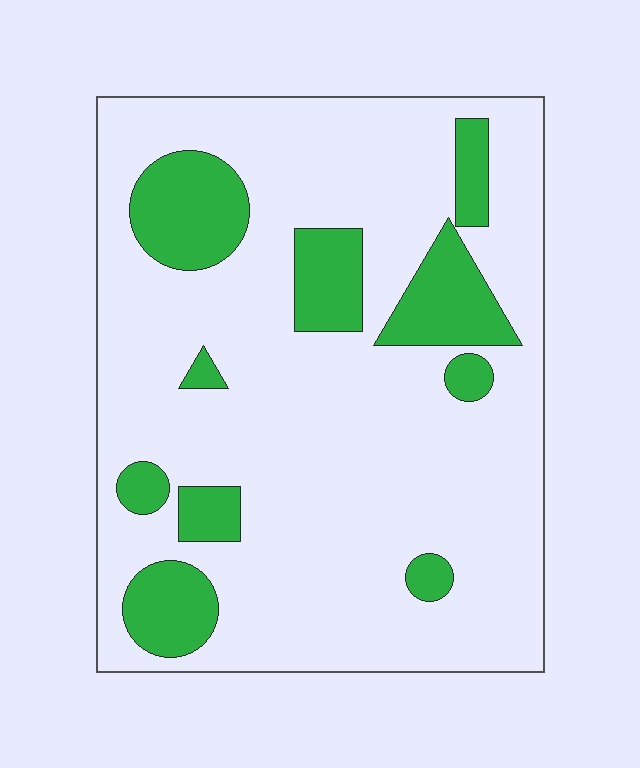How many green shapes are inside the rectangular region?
10.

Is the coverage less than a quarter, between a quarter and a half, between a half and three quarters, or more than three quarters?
Less than a quarter.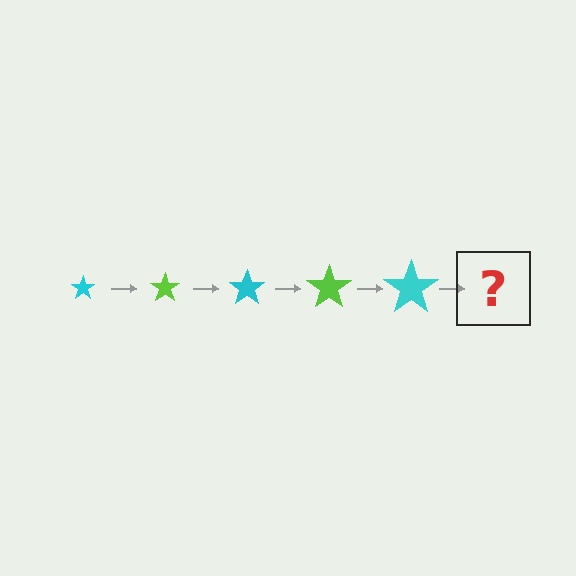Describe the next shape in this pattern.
It should be a lime star, larger than the previous one.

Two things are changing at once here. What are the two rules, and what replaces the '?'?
The two rules are that the star grows larger each step and the color cycles through cyan and lime. The '?' should be a lime star, larger than the previous one.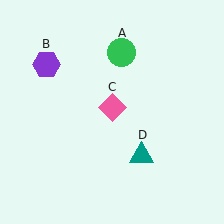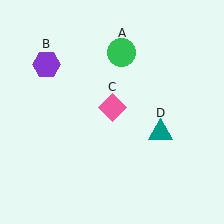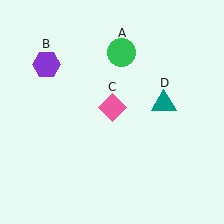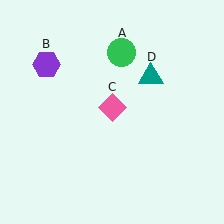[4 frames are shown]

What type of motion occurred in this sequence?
The teal triangle (object D) rotated counterclockwise around the center of the scene.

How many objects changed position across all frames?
1 object changed position: teal triangle (object D).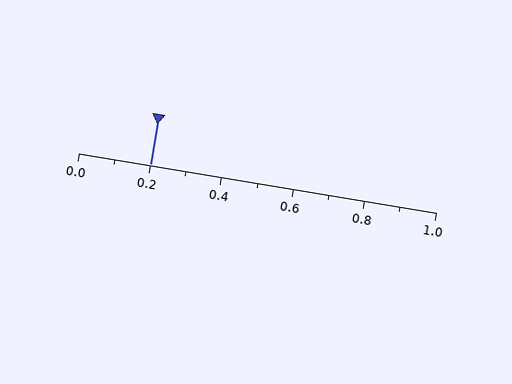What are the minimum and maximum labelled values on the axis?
The axis runs from 0.0 to 1.0.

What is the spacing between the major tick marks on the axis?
The major ticks are spaced 0.2 apart.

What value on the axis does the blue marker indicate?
The marker indicates approximately 0.2.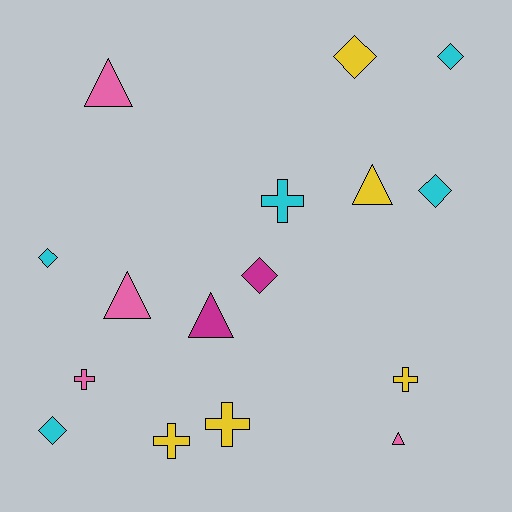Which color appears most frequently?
Cyan, with 5 objects.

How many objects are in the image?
There are 16 objects.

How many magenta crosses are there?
There are no magenta crosses.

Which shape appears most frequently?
Diamond, with 6 objects.